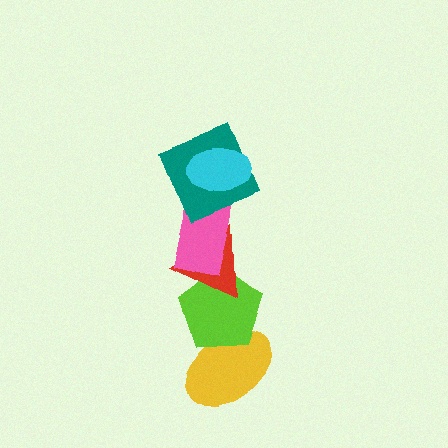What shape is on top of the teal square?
The cyan ellipse is on top of the teal square.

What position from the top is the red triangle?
The red triangle is 4th from the top.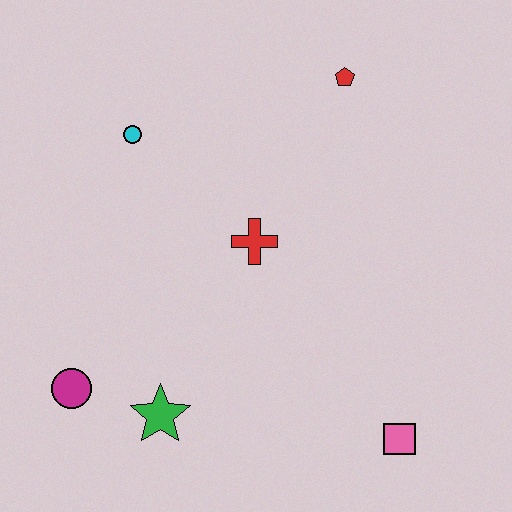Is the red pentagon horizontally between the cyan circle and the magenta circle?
No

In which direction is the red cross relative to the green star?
The red cross is above the green star.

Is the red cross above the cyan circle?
No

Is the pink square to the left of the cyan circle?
No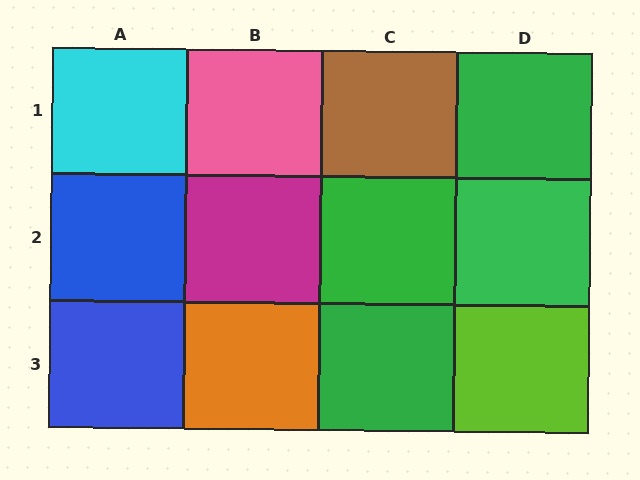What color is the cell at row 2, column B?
Magenta.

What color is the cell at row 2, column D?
Green.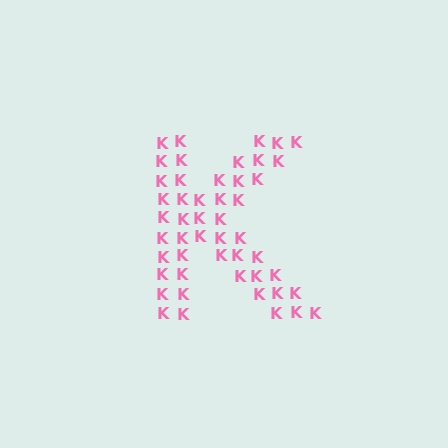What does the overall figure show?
The overall figure shows the letter K.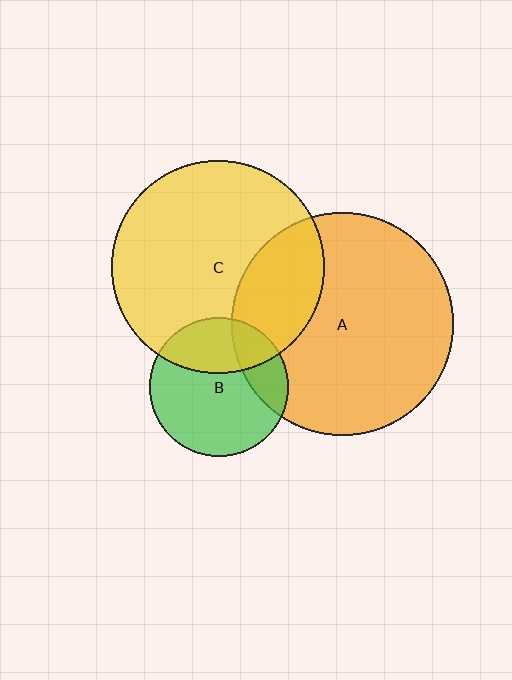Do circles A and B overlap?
Yes.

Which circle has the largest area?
Circle A (orange).